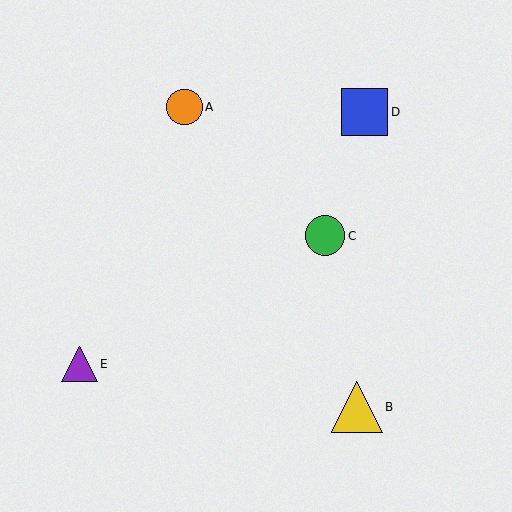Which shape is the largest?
The yellow triangle (labeled B) is the largest.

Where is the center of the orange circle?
The center of the orange circle is at (184, 107).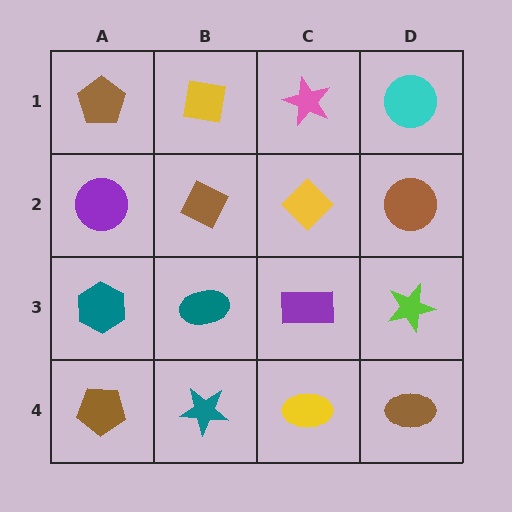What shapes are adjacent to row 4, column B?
A teal ellipse (row 3, column B), a brown pentagon (row 4, column A), a yellow ellipse (row 4, column C).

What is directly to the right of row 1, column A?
A yellow square.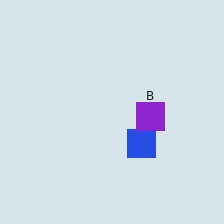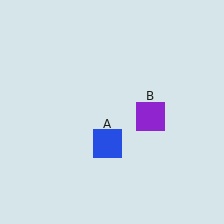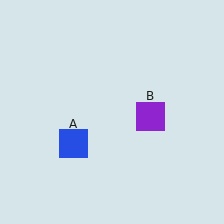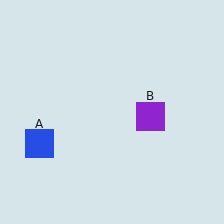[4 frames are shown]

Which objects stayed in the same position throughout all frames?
Purple square (object B) remained stationary.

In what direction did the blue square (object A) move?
The blue square (object A) moved left.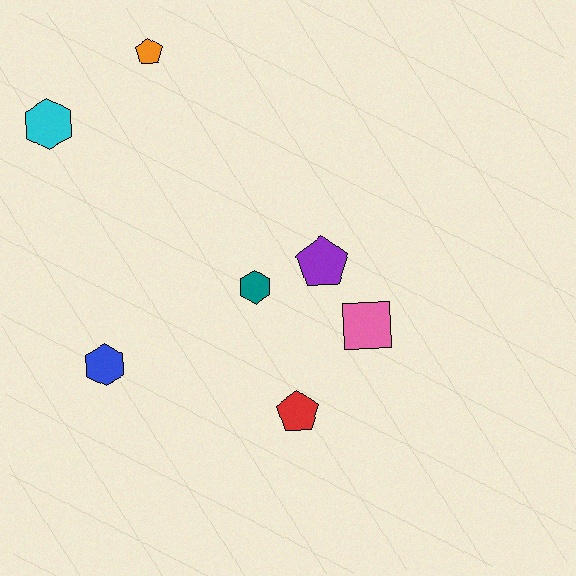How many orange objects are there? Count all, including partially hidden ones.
There is 1 orange object.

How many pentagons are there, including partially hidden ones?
There are 3 pentagons.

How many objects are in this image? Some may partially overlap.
There are 7 objects.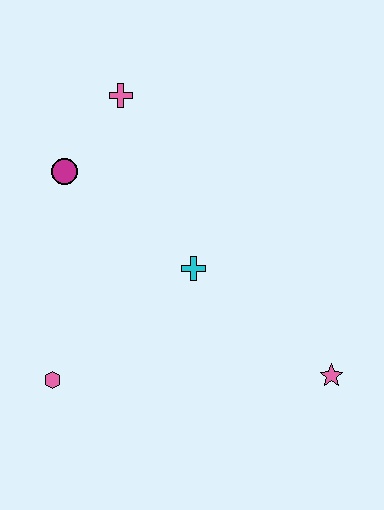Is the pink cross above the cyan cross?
Yes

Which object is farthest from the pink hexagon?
The pink cross is farthest from the pink hexagon.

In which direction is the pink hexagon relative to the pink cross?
The pink hexagon is below the pink cross.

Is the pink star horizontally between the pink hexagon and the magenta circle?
No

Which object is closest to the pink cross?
The magenta circle is closest to the pink cross.